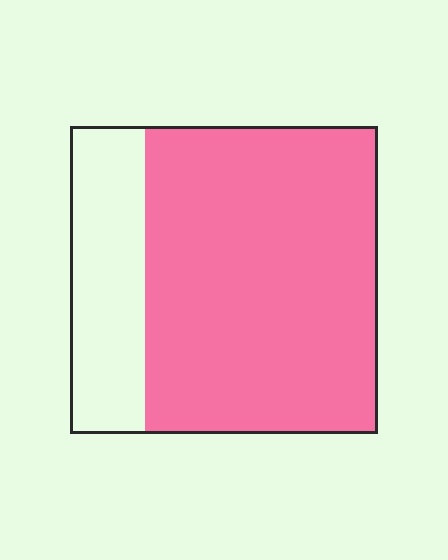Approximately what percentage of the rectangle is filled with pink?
Approximately 75%.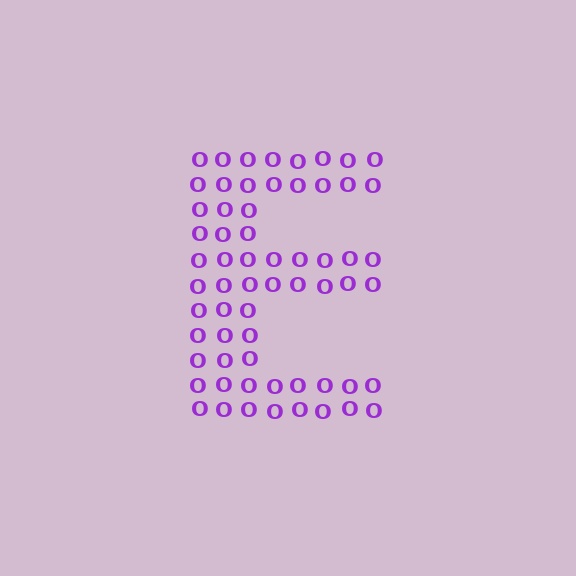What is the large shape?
The large shape is the letter E.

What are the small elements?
The small elements are letter O's.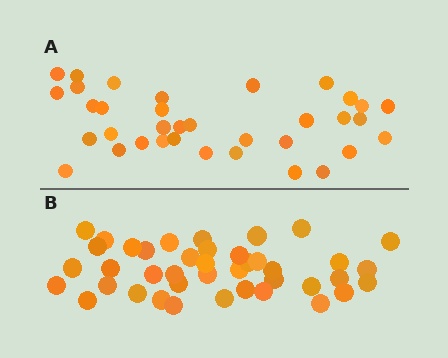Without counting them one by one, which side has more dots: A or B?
Region B (the bottom region) has more dots.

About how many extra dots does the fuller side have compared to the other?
Region B has about 6 more dots than region A.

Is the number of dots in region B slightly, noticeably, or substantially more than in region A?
Region B has only slightly more — the two regions are fairly close. The ratio is roughly 1.2 to 1.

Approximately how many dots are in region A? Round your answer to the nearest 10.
About 40 dots. (The exact count is 35, which rounds to 40.)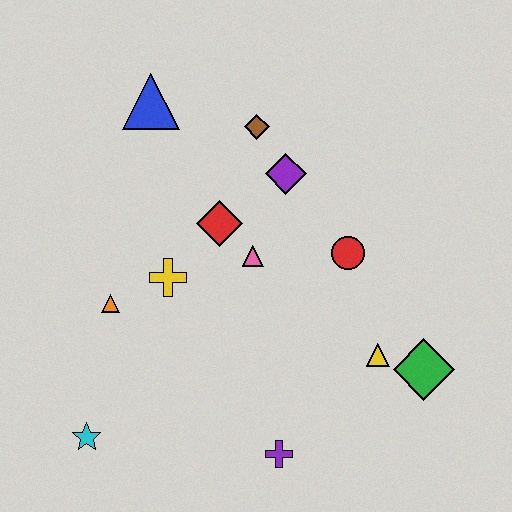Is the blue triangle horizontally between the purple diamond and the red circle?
No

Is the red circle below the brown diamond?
Yes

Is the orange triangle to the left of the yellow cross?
Yes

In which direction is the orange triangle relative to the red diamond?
The orange triangle is to the left of the red diamond.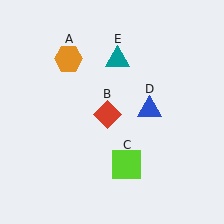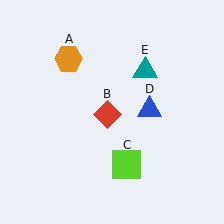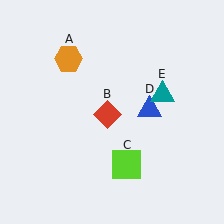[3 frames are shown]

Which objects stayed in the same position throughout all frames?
Orange hexagon (object A) and red diamond (object B) and lime square (object C) and blue triangle (object D) remained stationary.